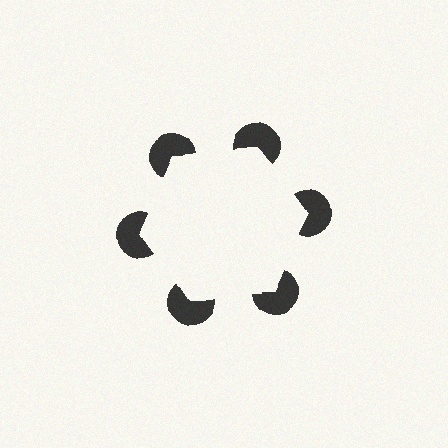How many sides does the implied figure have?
6 sides.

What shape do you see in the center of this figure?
An illusory hexagon — its edges are inferred from the aligned wedge cuts in the pac-man discs, not physically drawn.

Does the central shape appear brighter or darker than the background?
It typically appears slightly brighter than the background, even though no actual brightness change is drawn.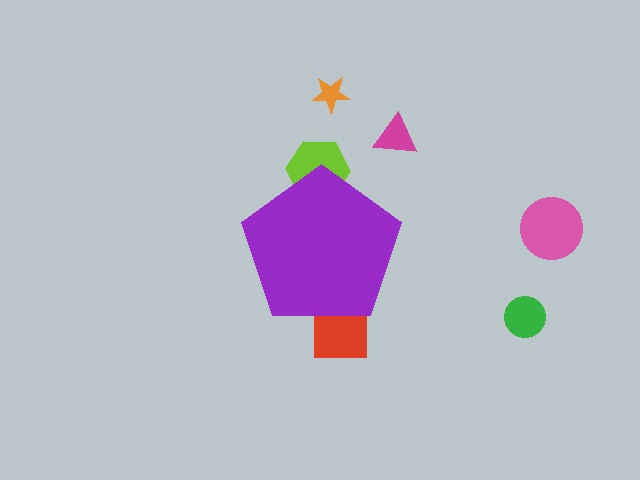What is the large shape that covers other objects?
A purple pentagon.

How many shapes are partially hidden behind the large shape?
2 shapes are partially hidden.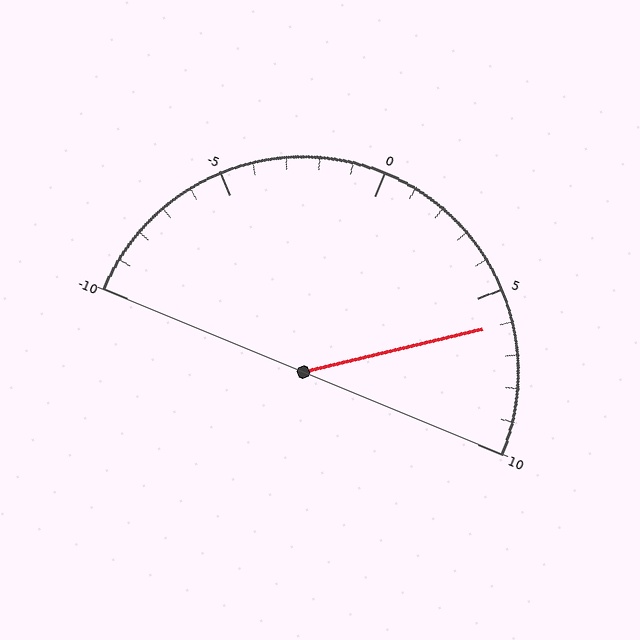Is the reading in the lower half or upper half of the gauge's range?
The reading is in the upper half of the range (-10 to 10).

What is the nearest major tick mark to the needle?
The nearest major tick mark is 5.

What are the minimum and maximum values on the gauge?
The gauge ranges from -10 to 10.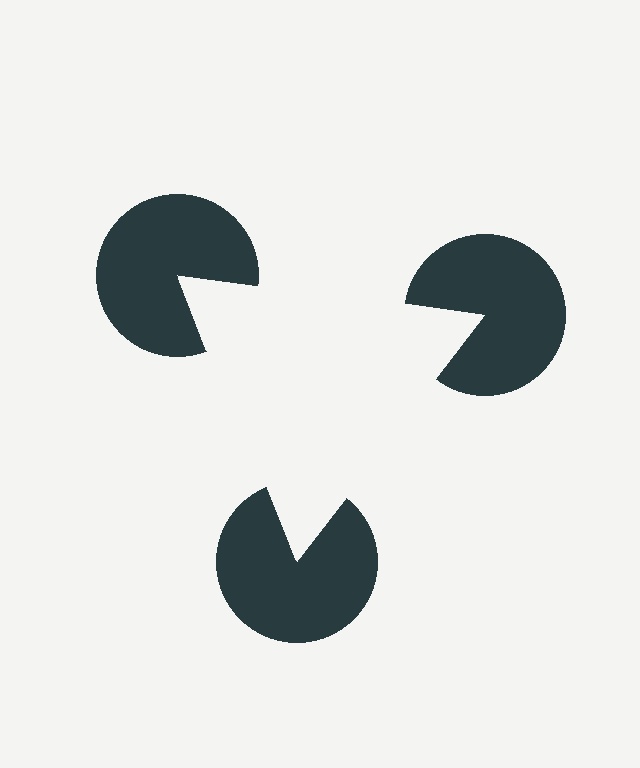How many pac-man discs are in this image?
There are 3 — one at each vertex of the illusory triangle.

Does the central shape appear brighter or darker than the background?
It typically appears slightly brighter than the background, even though no actual brightness change is drawn.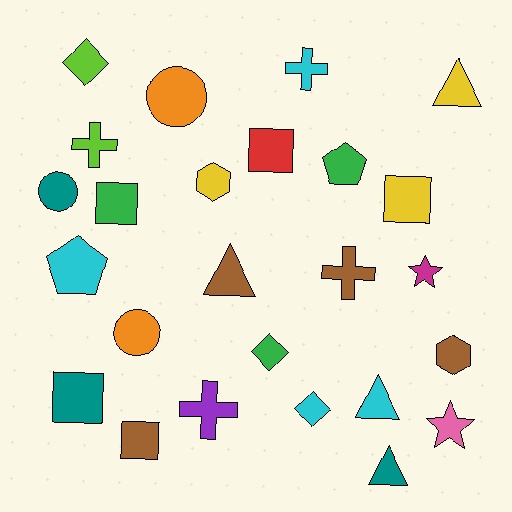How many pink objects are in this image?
There is 1 pink object.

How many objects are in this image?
There are 25 objects.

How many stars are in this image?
There are 2 stars.